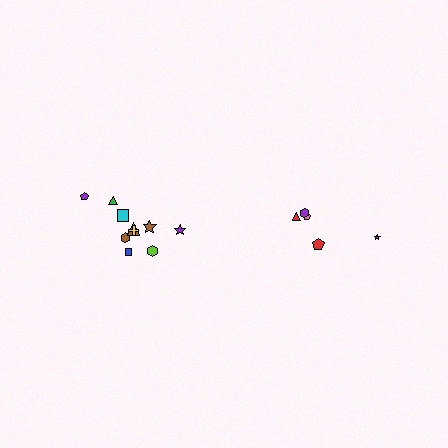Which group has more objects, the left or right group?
The left group.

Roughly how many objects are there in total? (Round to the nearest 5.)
Roughly 15 objects in total.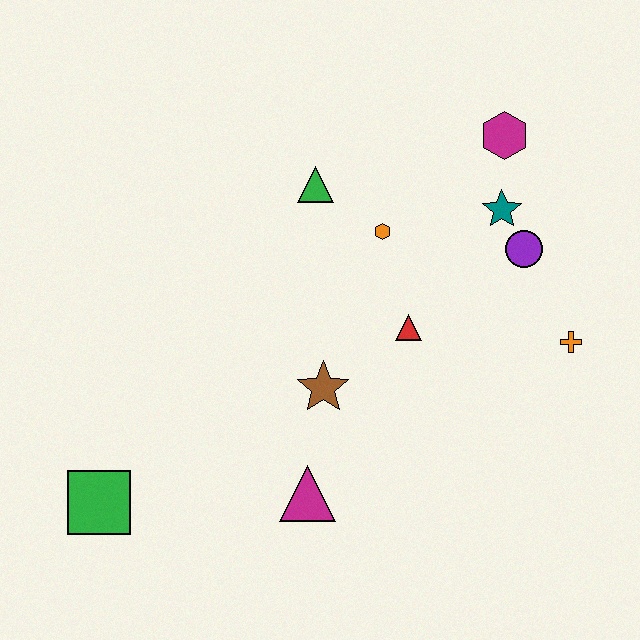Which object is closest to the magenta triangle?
The brown star is closest to the magenta triangle.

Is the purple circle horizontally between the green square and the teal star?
No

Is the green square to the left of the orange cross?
Yes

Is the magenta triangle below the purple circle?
Yes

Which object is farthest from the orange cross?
The green square is farthest from the orange cross.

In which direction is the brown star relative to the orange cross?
The brown star is to the left of the orange cross.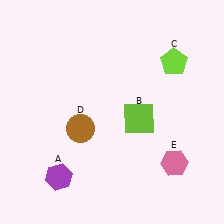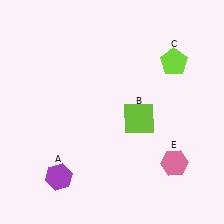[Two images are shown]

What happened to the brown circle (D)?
The brown circle (D) was removed in Image 2. It was in the bottom-left area of Image 1.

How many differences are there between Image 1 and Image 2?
There is 1 difference between the two images.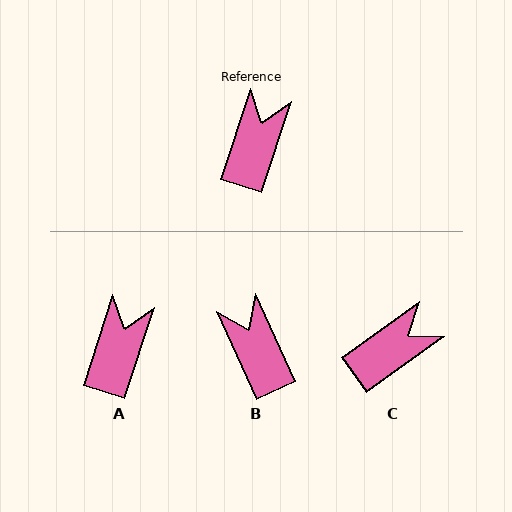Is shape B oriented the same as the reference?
No, it is off by about 43 degrees.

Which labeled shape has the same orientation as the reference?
A.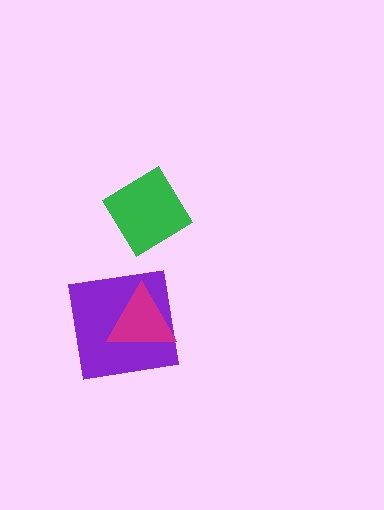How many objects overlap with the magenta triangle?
1 object overlaps with the magenta triangle.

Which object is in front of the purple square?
The magenta triangle is in front of the purple square.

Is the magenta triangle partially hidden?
No, no other shape covers it.